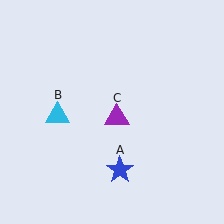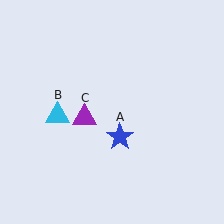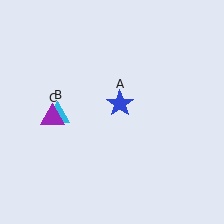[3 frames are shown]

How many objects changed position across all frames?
2 objects changed position: blue star (object A), purple triangle (object C).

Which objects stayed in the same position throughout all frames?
Cyan triangle (object B) remained stationary.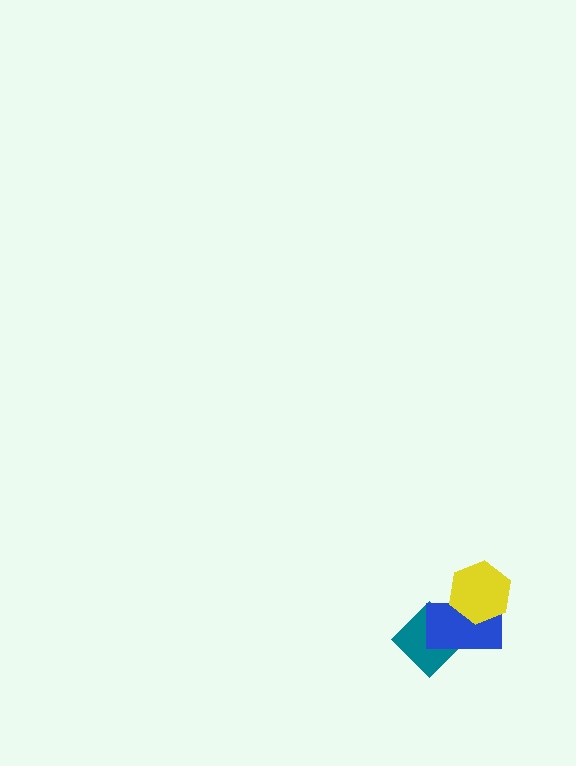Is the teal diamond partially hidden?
Yes, it is partially covered by another shape.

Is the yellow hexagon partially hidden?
No, no other shape covers it.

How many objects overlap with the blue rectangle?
2 objects overlap with the blue rectangle.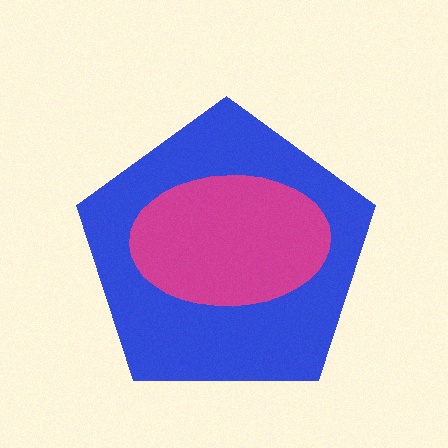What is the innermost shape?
The magenta ellipse.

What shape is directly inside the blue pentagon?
The magenta ellipse.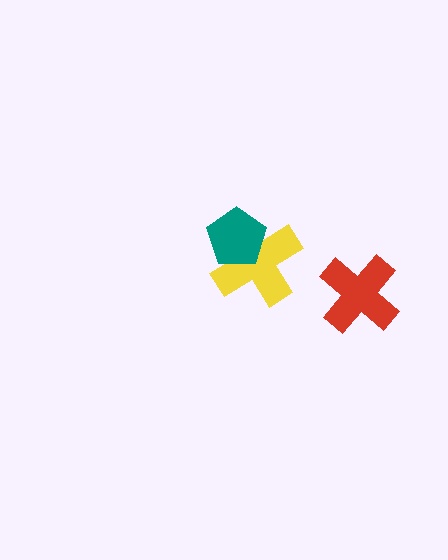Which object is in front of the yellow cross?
The teal pentagon is in front of the yellow cross.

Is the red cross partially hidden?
No, no other shape covers it.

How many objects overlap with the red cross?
0 objects overlap with the red cross.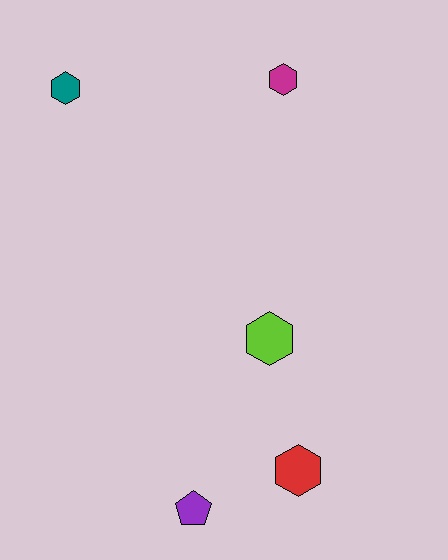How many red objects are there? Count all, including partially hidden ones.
There is 1 red object.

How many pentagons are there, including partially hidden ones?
There is 1 pentagon.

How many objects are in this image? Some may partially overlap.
There are 5 objects.